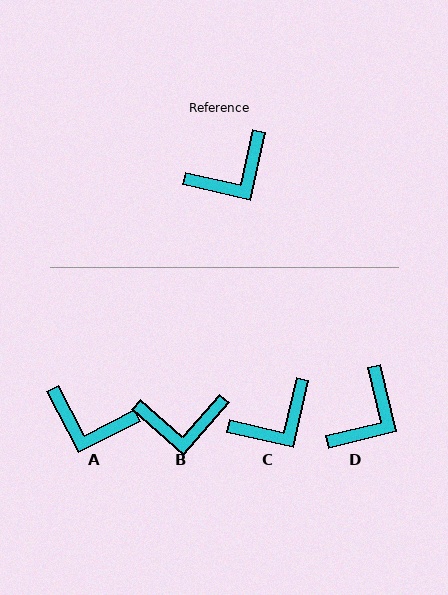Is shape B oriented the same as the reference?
No, it is off by about 28 degrees.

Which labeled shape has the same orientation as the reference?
C.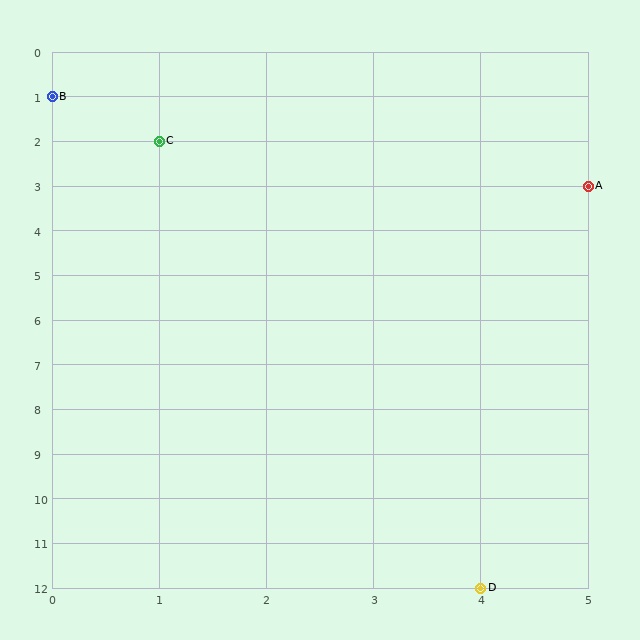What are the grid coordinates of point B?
Point B is at grid coordinates (0, 1).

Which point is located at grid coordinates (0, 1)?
Point B is at (0, 1).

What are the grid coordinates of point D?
Point D is at grid coordinates (4, 12).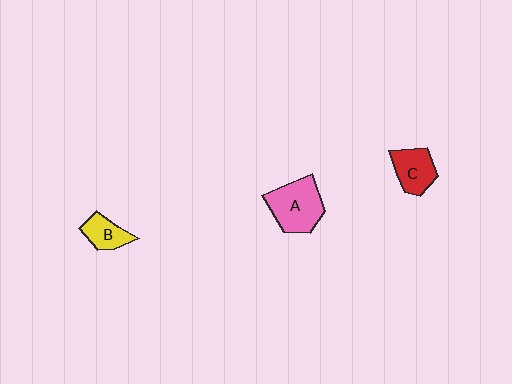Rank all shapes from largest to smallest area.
From largest to smallest: A (pink), C (red), B (yellow).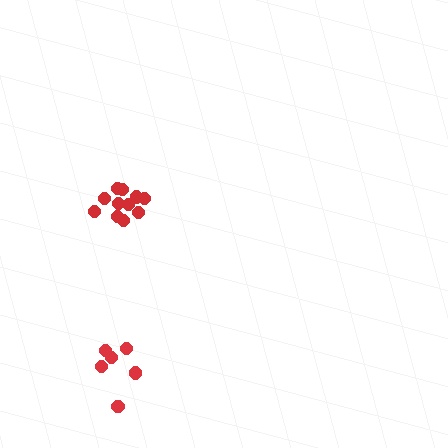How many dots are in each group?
Group 1: 11 dots, Group 2: 6 dots (17 total).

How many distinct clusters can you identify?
There are 2 distinct clusters.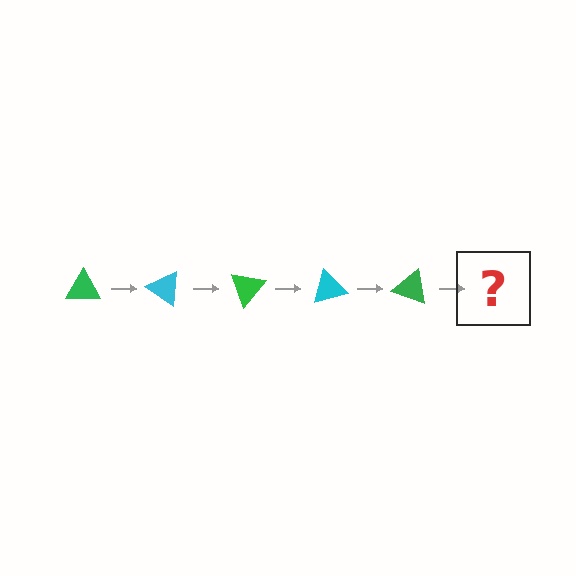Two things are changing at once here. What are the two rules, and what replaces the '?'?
The two rules are that it rotates 35 degrees each step and the color cycles through green and cyan. The '?' should be a cyan triangle, rotated 175 degrees from the start.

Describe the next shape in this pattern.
It should be a cyan triangle, rotated 175 degrees from the start.